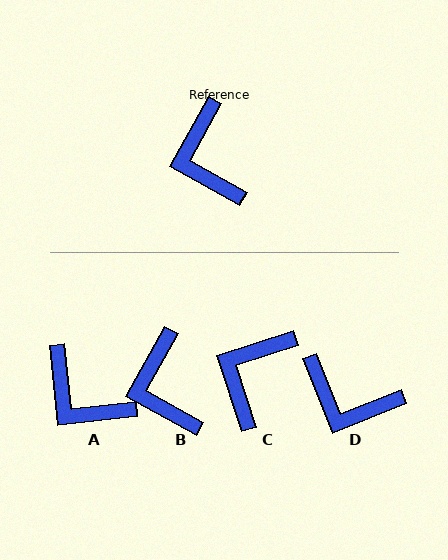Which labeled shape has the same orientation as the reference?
B.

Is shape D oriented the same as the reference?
No, it is off by about 51 degrees.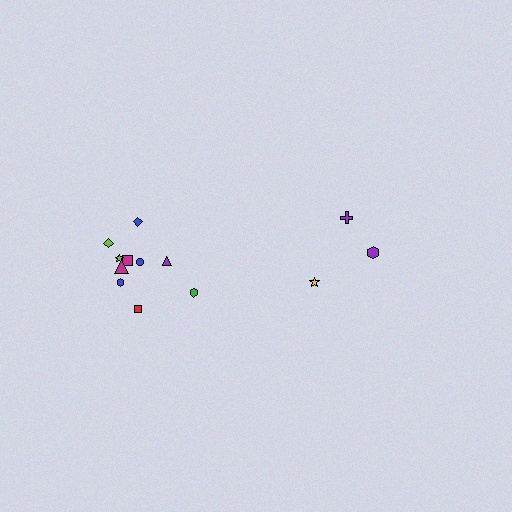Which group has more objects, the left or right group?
The left group.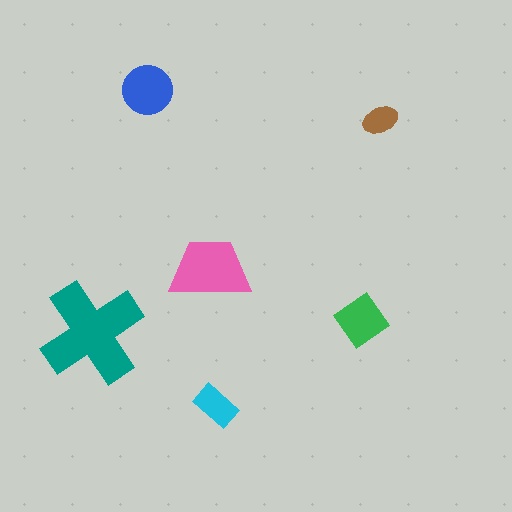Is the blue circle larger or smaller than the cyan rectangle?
Larger.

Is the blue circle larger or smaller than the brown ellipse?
Larger.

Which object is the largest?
The teal cross.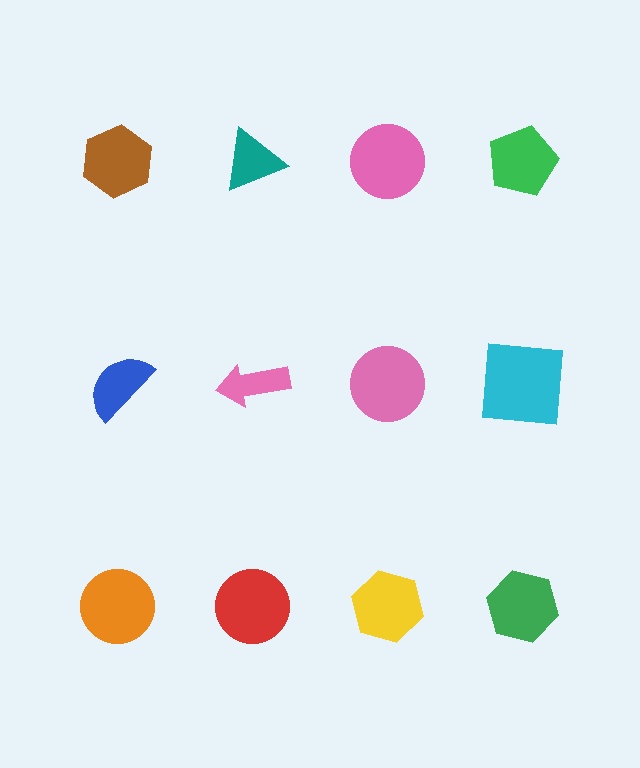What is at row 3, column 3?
A yellow hexagon.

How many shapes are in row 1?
4 shapes.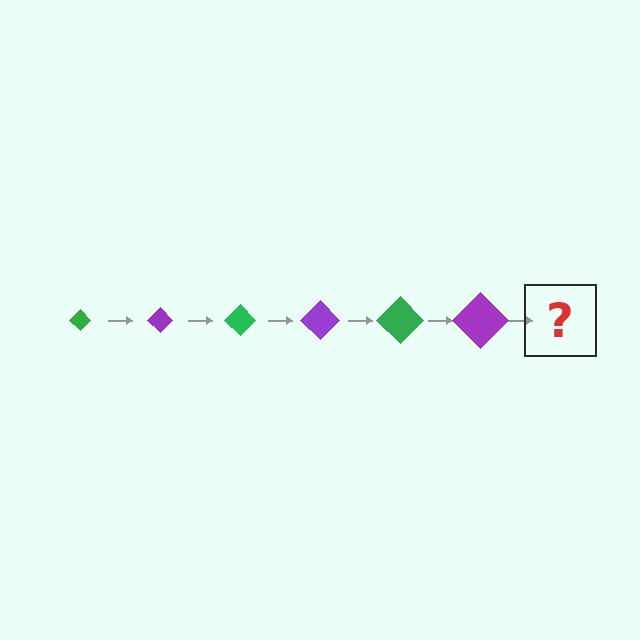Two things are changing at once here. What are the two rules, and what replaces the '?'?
The two rules are that the diamond grows larger each step and the color cycles through green and purple. The '?' should be a green diamond, larger than the previous one.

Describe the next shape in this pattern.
It should be a green diamond, larger than the previous one.